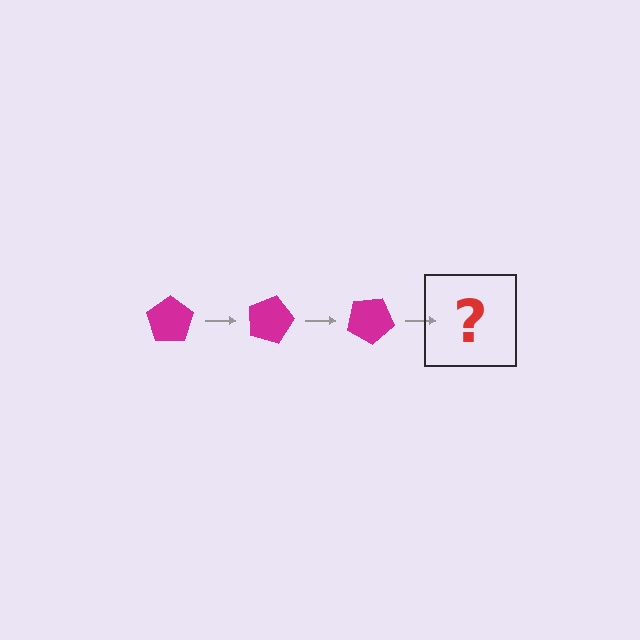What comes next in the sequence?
The next element should be a magenta pentagon rotated 45 degrees.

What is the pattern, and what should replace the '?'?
The pattern is that the pentagon rotates 15 degrees each step. The '?' should be a magenta pentagon rotated 45 degrees.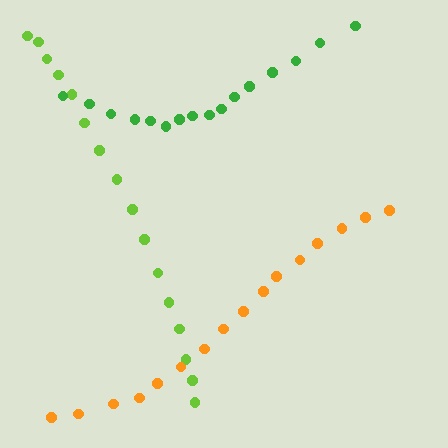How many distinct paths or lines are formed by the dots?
There are 3 distinct paths.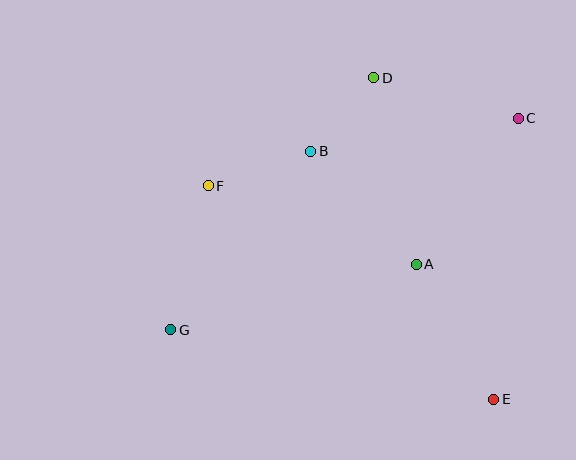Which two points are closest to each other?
Points B and D are closest to each other.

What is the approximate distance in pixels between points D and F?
The distance between D and F is approximately 198 pixels.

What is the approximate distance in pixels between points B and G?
The distance between B and G is approximately 227 pixels.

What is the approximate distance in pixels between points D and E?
The distance between D and E is approximately 343 pixels.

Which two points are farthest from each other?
Points C and G are farthest from each other.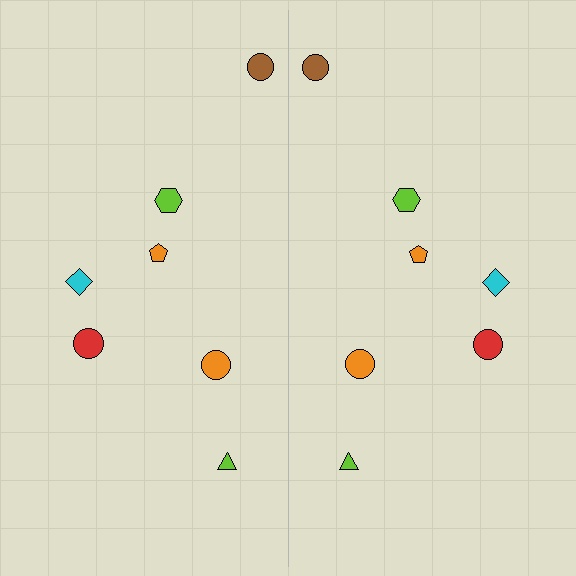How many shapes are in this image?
There are 14 shapes in this image.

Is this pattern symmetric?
Yes, this pattern has bilateral (reflection) symmetry.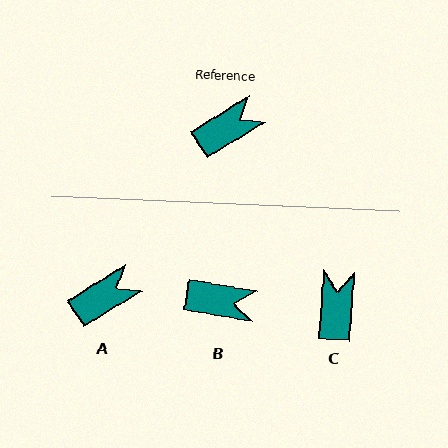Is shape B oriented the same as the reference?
No, it is off by about 41 degrees.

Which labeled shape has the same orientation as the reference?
A.